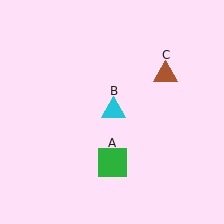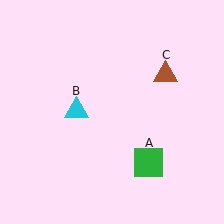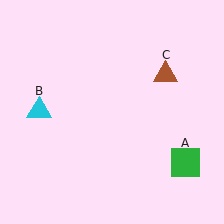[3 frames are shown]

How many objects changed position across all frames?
2 objects changed position: green square (object A), cyan triangle (object B).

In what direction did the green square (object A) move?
The green square (object A) moved right.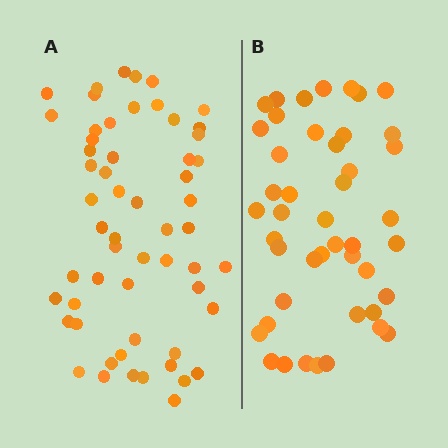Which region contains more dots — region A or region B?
Region A (the left region) has more dots.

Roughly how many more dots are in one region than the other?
Region A has roughly 12 or so more dots than region B.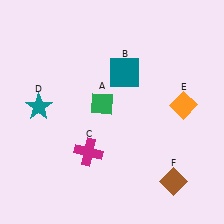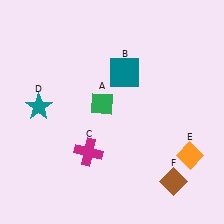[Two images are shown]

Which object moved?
The orange diamond (E) moved down.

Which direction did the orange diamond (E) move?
The orange diamond (E) moved down.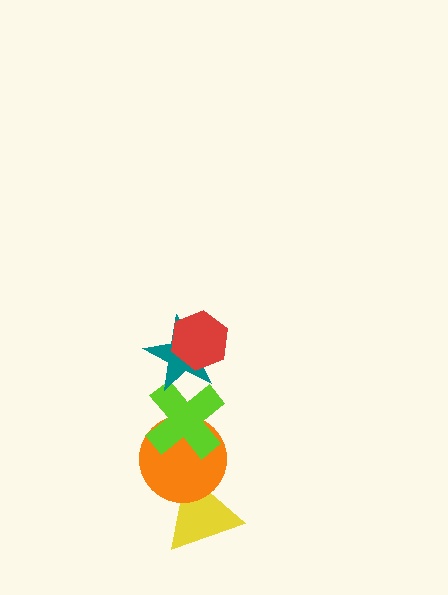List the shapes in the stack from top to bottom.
From top to bottom: the red hexagon, the teal star, the lime cross, the orange circle, the yellow triangle.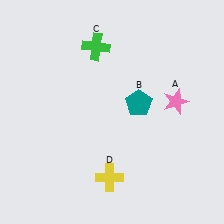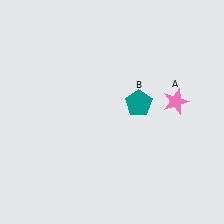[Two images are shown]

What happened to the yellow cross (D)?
The yellow cross (D) was removed in Image 2. It was in the bottom-left area of Image 1.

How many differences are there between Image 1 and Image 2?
There are 2 differences between the two images.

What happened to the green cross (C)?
The green cross (C) was removed in Image 2. It was in the top-left area of Image 1.